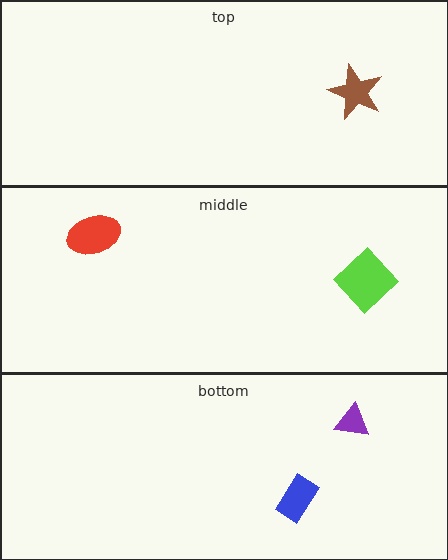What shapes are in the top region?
The brown star.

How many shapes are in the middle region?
2.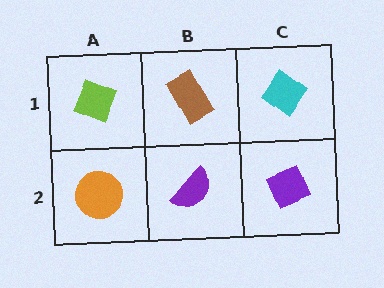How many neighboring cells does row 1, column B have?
3.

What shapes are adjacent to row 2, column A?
A lime diamond (row 1, column A), a purple semicircle (row 2, column B).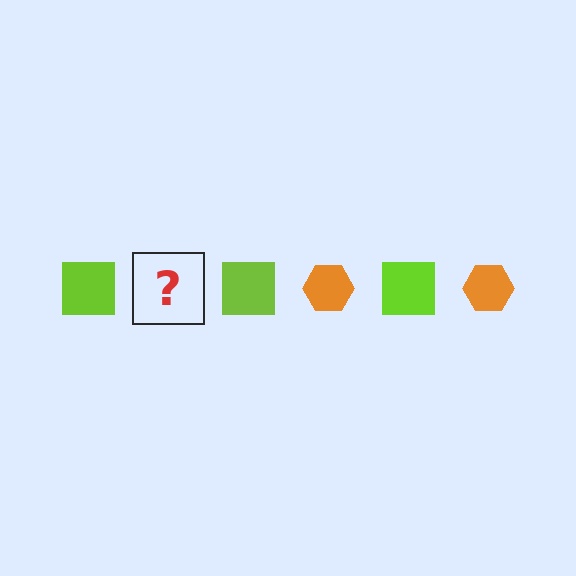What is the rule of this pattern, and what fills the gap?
The rule is that the pattern alternates between lime square and orange hexagon. The gap should be filled with an orange hexagon.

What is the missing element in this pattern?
The missing element is an orange hexagon.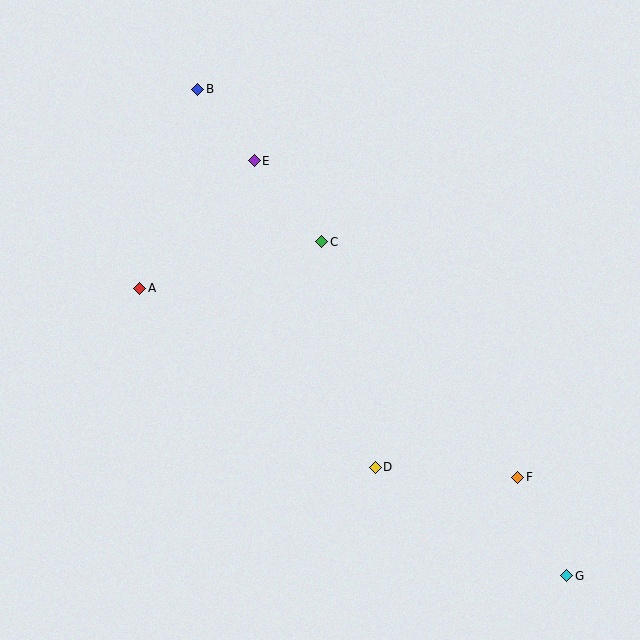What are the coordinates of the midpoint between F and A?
The midpoint between F and A is at (329, 383).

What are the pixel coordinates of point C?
Point C is at (322, 242).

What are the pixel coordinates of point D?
Point D is at (375, 467).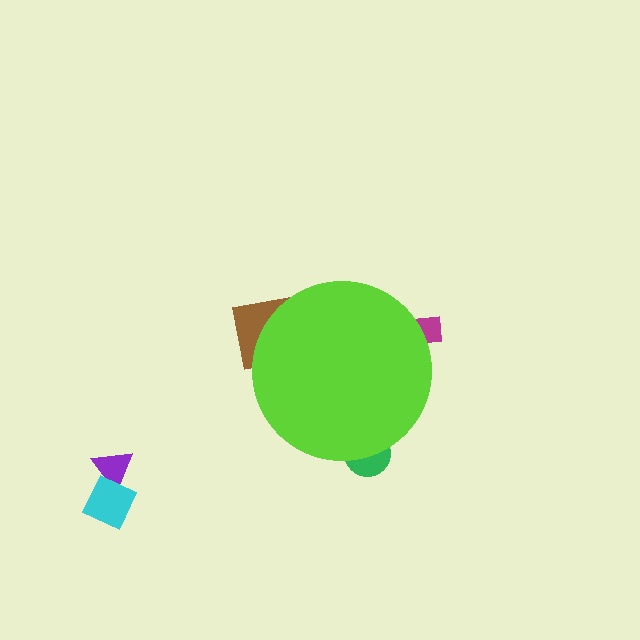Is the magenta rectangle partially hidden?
Yes, the magenta rectangle is partially hidden behind the lime circle.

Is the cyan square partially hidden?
No, the cyan square is fully visible.